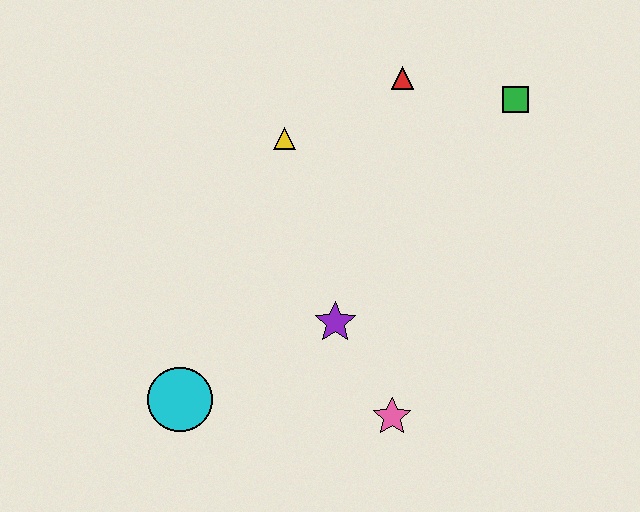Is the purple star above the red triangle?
No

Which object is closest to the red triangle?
The green square is closest to the red triangle.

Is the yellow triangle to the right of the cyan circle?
Yes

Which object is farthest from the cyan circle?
The green square is farthest from the cyan circle.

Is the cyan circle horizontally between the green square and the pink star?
No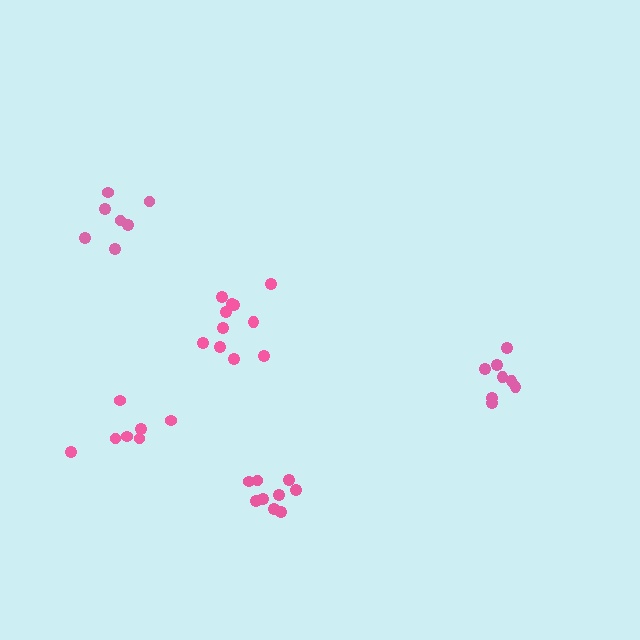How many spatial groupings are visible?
There are 5 spatial groupings.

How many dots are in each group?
Group 1: 7 dots, Group 2: 8 dots, Group 3: 11 dots, Group 4: 7 dots, Group 5: 9 dots (42 total).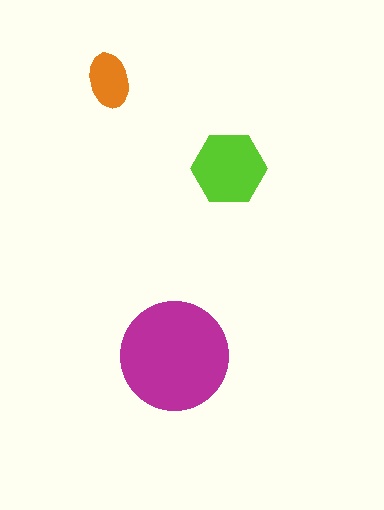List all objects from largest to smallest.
The magenta circle, the lime hexagon, the orange ellipse.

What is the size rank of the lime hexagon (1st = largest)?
2nd.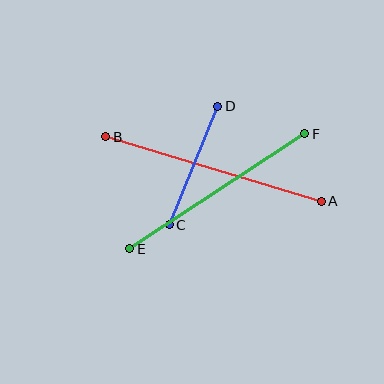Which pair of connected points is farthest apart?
Points A and B are farthest apart.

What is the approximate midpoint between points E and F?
The midpoint is at approximately (217, 191) pixels.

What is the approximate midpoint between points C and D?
The midpoint is at approximately (193, 166) pixels.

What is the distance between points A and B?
The distance is approximately 225 pixels.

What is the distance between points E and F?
The distance is approximately 209 pixels.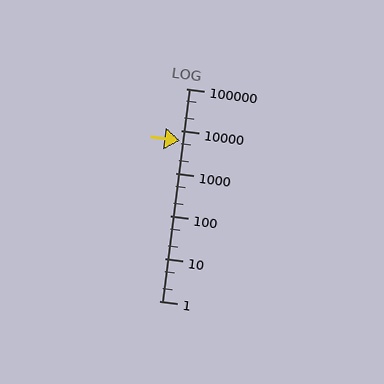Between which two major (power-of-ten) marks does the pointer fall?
The pointer is between 1000 and 10000.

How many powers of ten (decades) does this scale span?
The scale spans 5 decades, from 1 to 100000.